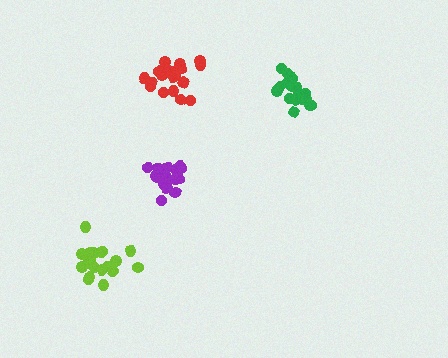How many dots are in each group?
Group 1: 18 dots, Group 2: 19 dots, Group 3: 17 dots, Group 4: 21 dots (75 total).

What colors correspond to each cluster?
The clusters are colored: green, lime, purple, red.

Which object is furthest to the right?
The green cluster is rightmost.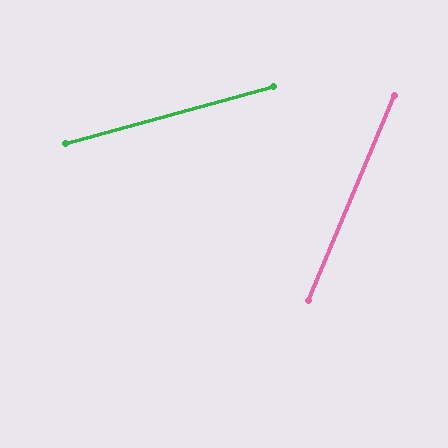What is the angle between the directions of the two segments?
Approximately 52 degrees.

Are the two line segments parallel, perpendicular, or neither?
Neither parallel nor perpendicular — they differ by about 52°.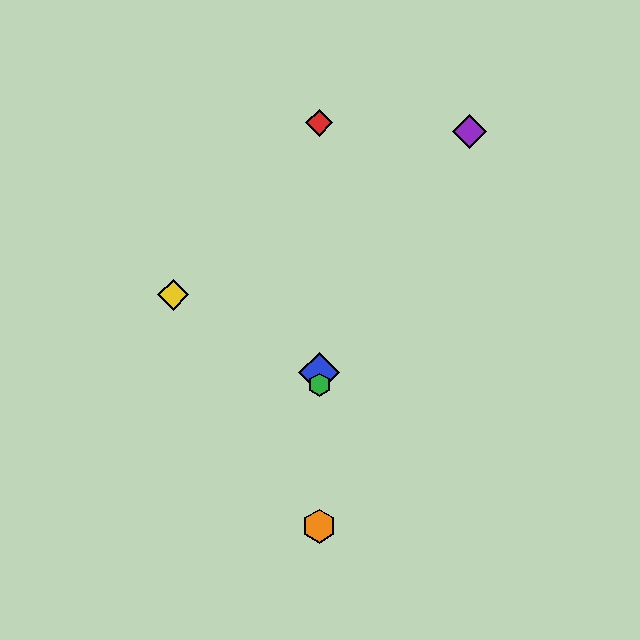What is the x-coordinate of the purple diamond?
The purple diamond is at x≈469.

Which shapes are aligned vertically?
The red diamond, the blue diamond, the green hexagon, the orange hexagon are aligned vertically.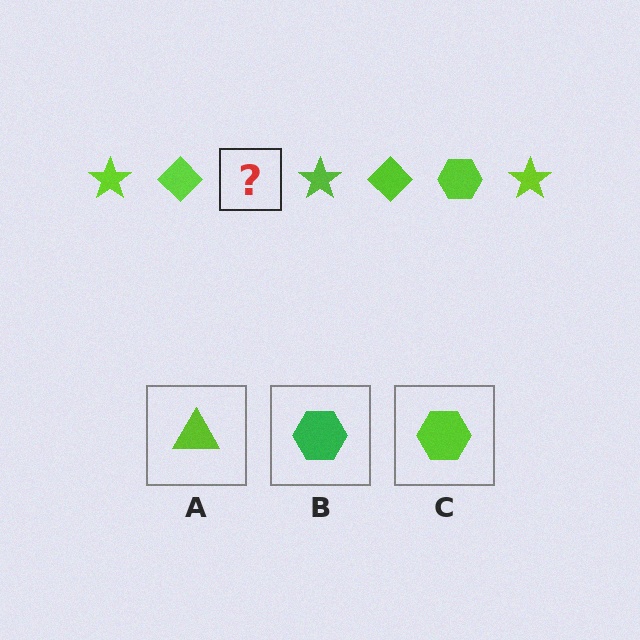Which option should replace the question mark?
Option C.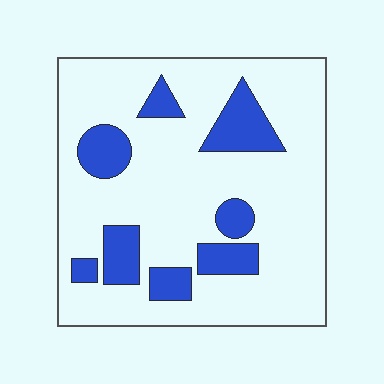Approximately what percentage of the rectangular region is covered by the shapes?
Approximately 20%.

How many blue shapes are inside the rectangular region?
8.